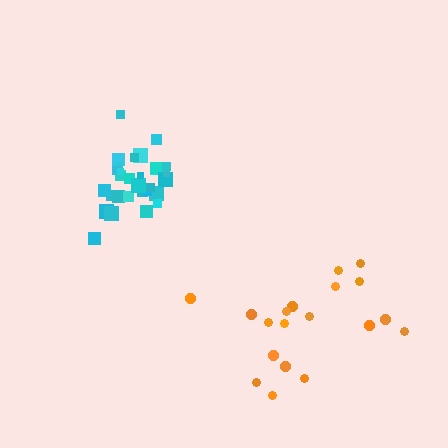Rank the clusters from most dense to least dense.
cyan, orange.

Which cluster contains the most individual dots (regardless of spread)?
Cyan (30).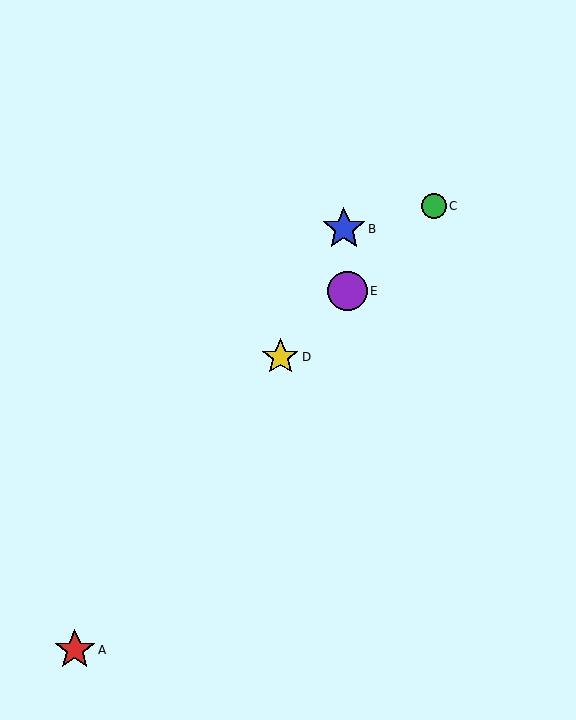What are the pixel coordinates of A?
Object A is at (75, 650).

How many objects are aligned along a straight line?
3 objects (C, D, E) are aligned along a straight line.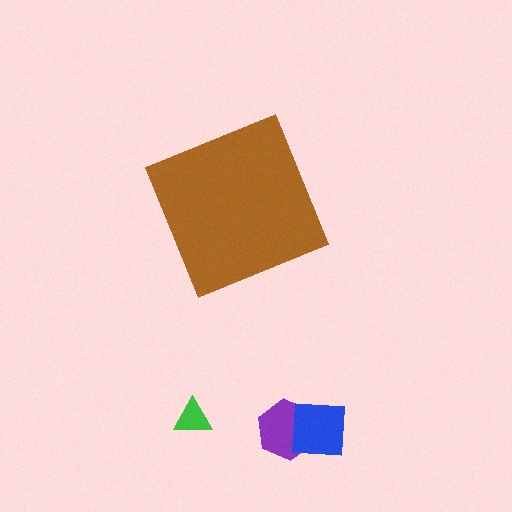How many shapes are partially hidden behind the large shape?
0 shapes are partially hidden.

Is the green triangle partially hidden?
No, the green triangle is fully visible.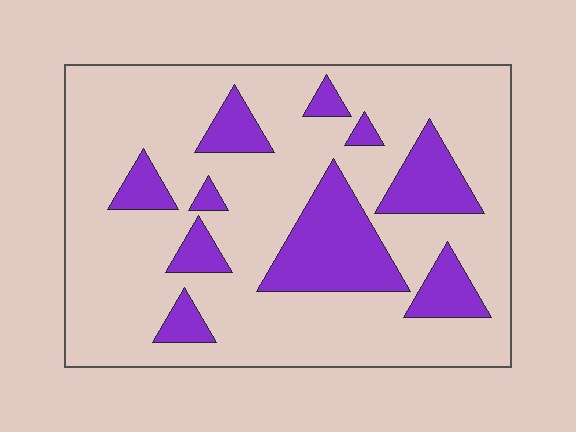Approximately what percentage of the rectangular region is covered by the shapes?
Approximately 25%.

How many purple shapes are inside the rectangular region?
10.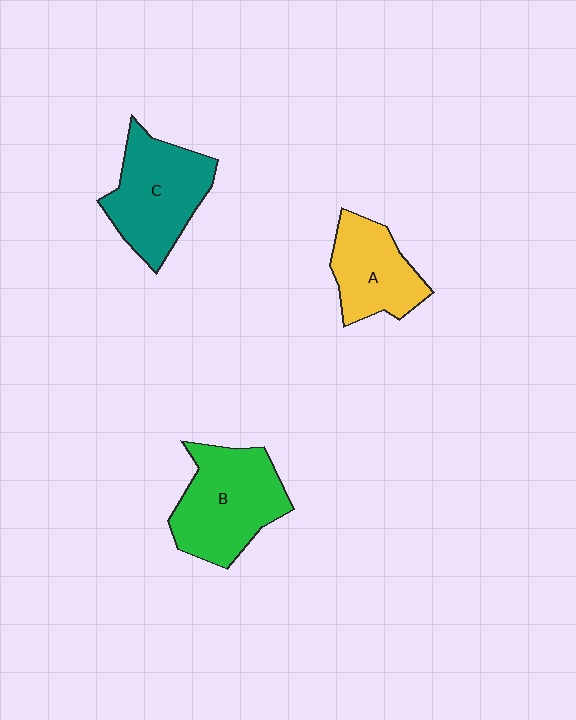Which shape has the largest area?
Shape B (green).